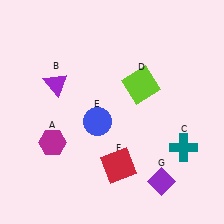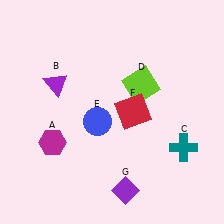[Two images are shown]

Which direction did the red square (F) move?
The red square (F) moved up.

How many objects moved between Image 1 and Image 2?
2 objects moved between the two images.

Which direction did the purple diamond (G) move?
The purple diamond (G) moved left.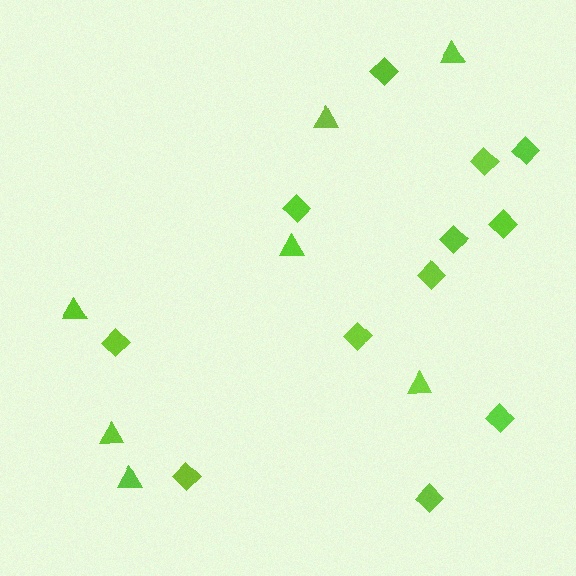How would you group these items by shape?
There are 2 groups: one group of diamonds (12) and one group of triangles (7).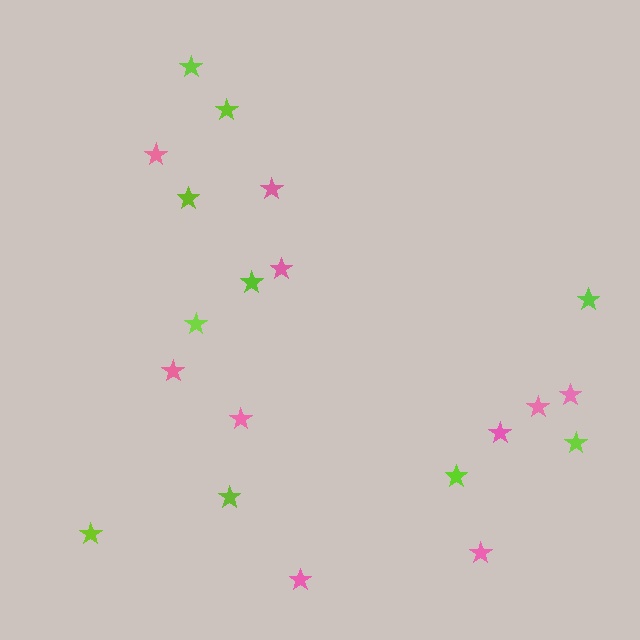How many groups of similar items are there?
There are 2 groups: one group of pink stars (10) and one group of lime stars (10).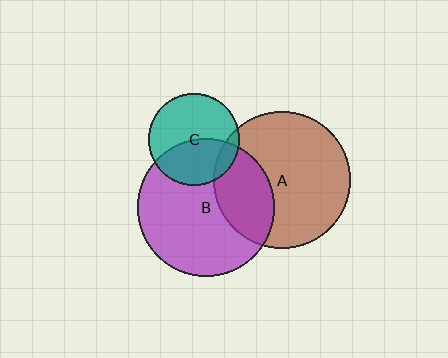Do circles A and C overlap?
Yes.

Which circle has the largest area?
Circle B (purple).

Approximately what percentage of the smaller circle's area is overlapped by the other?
Approximately 10%.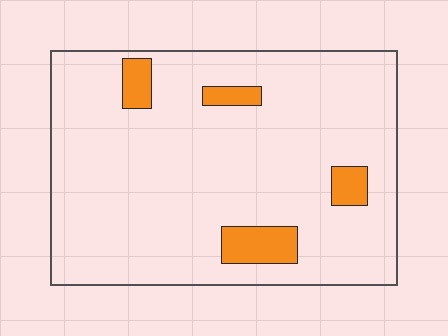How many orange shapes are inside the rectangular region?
4.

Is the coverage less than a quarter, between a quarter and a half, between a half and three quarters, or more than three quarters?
Less than a quarter.